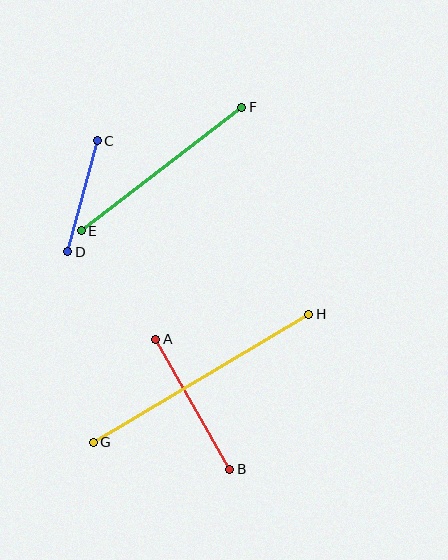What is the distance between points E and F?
The distance is approximately 203 pixels.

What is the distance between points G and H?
The distance is approximately 251 pixels.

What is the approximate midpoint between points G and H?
The midpoint is at approximately (201, 378) pixels.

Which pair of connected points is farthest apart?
Points G and H are farthest apart.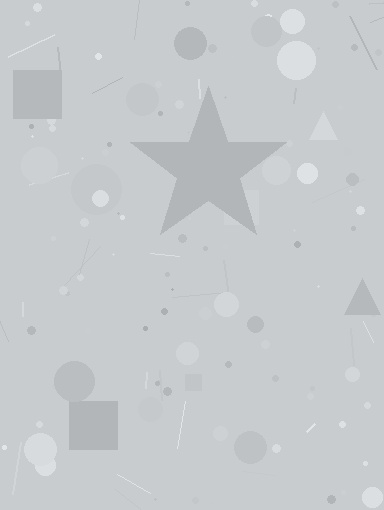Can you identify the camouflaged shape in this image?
The camouflaged shape is a star.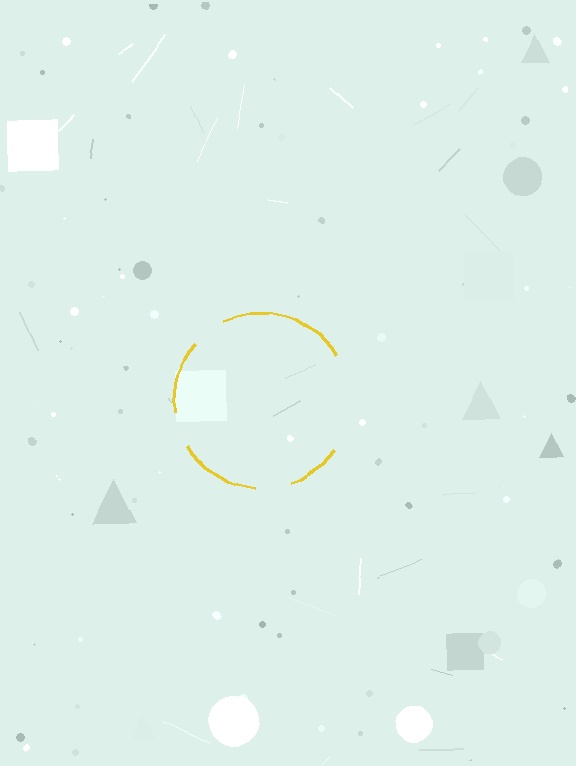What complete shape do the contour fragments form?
The contour fragments form a circle.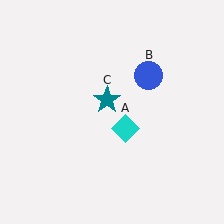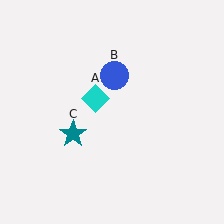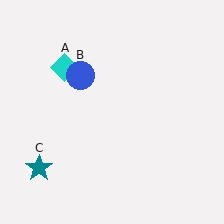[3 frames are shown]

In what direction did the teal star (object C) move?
The teal star (object C) moved down and to the left.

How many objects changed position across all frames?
3 objects changed position: cyan diamond (object A), blue circle (object B), teal star (object C).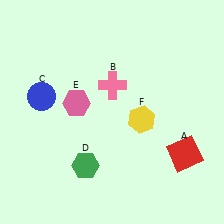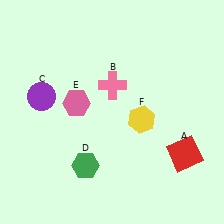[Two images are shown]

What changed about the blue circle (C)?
In Image 1, C is blue. In Image 2, it changed to purple.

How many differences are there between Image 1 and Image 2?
There is 1 difference between the two images.